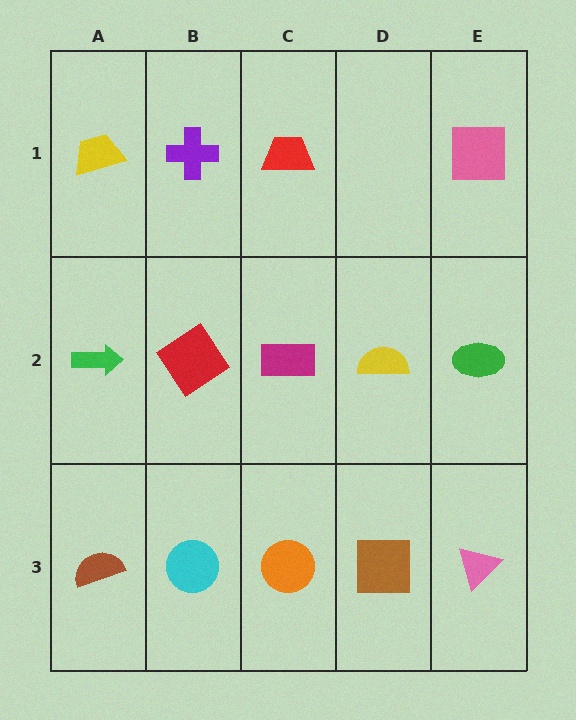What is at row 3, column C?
An orange circle.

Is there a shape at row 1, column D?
No, that cell is empty.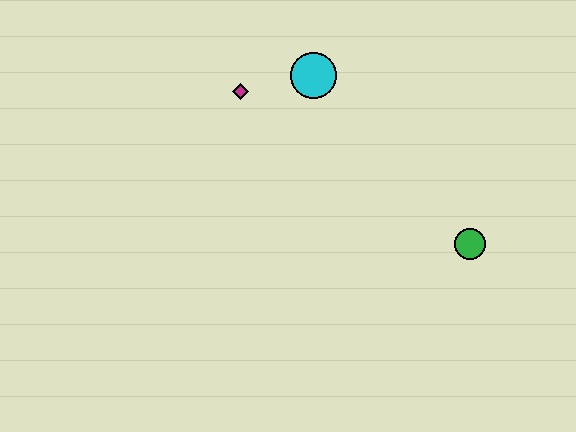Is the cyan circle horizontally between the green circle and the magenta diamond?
Yes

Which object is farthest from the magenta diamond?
The green circle is farthest from the magenta diamond.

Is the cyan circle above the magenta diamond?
Yes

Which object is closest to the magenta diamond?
The cyan circle is closest to the magenta diamond.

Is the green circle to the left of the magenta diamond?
No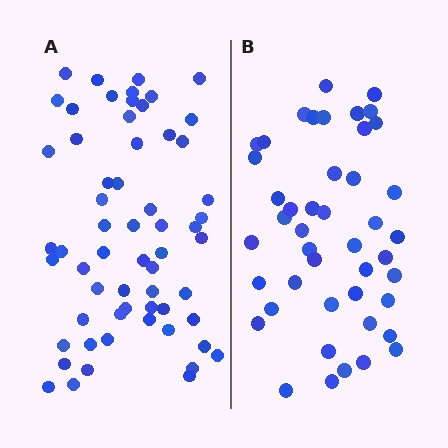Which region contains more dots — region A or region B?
Region A (the left region) has more dots.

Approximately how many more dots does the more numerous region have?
Region A has approximately 15 more dots than region B.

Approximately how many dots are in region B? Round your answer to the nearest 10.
About 40 dots. (The exact count is 45, which rounds to 40.)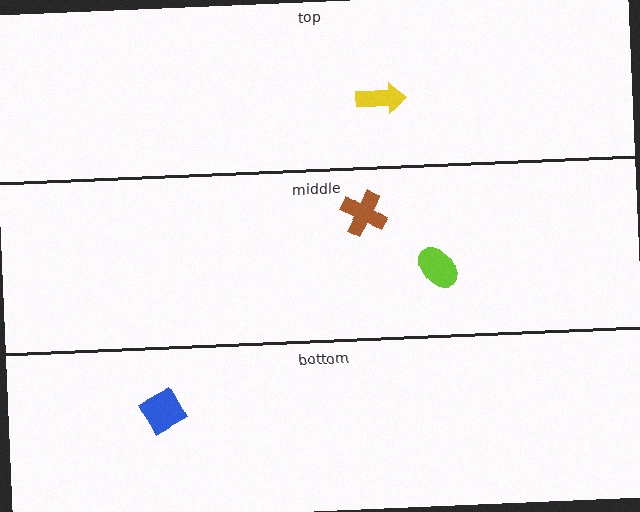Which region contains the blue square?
The bottom region.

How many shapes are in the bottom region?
1.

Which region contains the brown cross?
The middle region.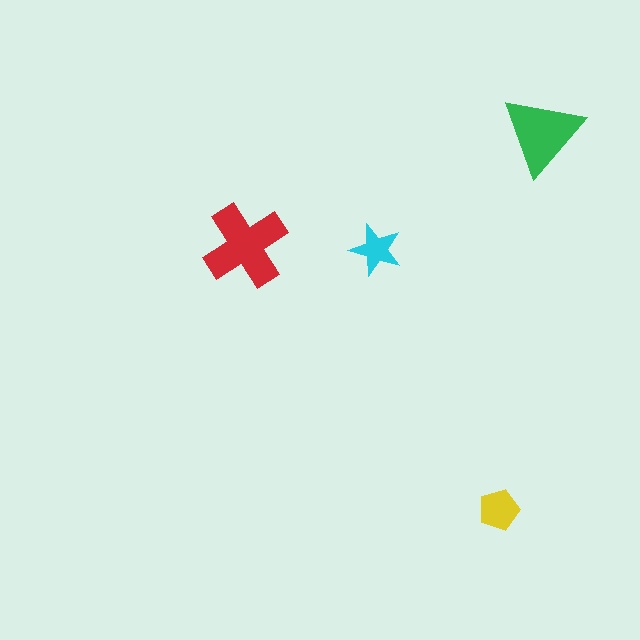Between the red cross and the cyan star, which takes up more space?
The red cross.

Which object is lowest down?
The yellow pentagon is bottommost.